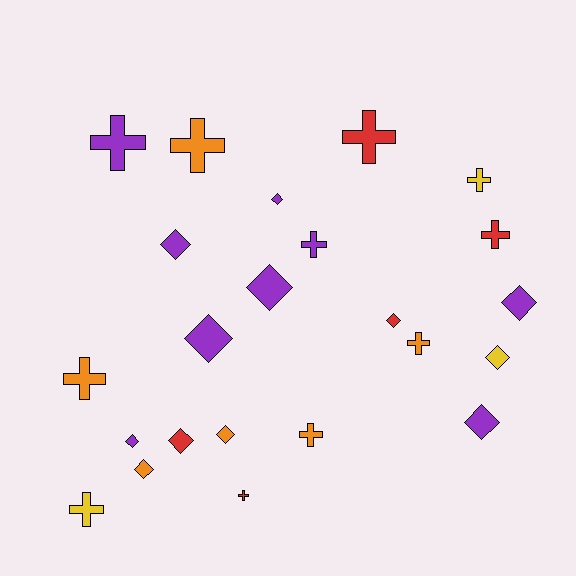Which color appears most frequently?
Purple, with 9 objects.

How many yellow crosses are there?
There are 2 yellow crosses.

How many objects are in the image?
There are 23 objects.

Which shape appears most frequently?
Diamond, with 12 objects.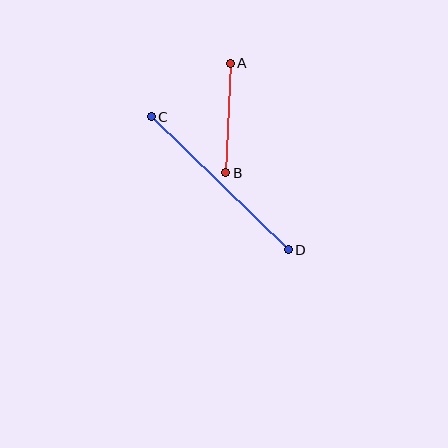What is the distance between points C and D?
The distance is approximately 191 pixels.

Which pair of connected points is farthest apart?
Points C and D are farthest apart.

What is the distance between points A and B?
The distance is approximately 110 pixels.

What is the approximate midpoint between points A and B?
The midpoint is at approximately (228, 118) pixels.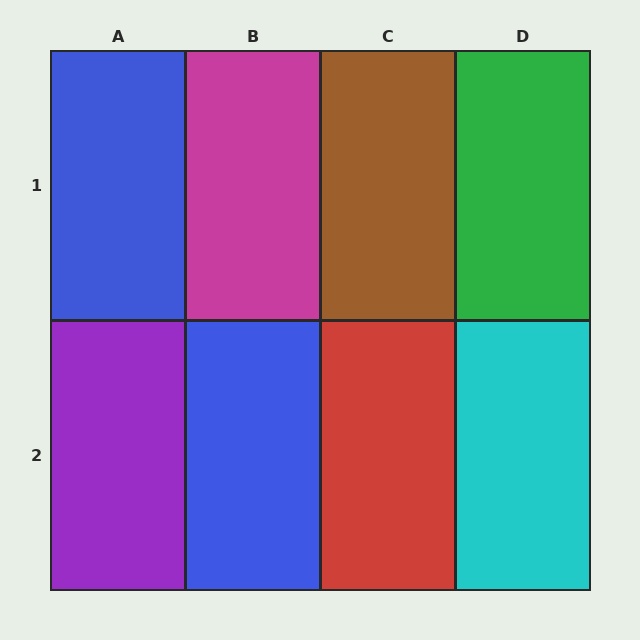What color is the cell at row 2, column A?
Purple.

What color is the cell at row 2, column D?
Cyan.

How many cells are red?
1 cell is red.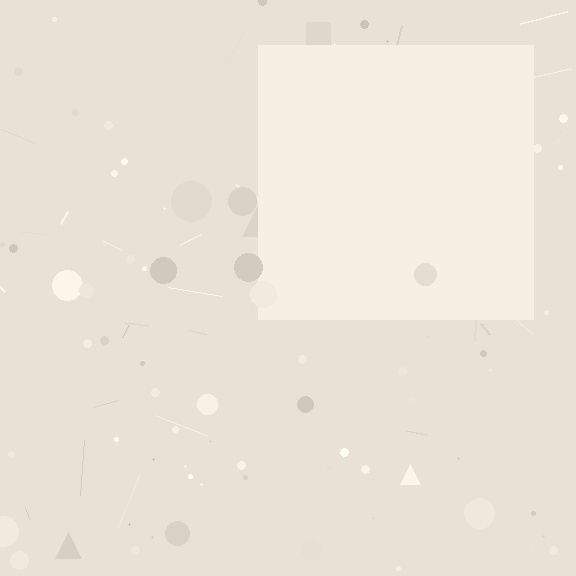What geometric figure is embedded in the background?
A square is embedded in the background.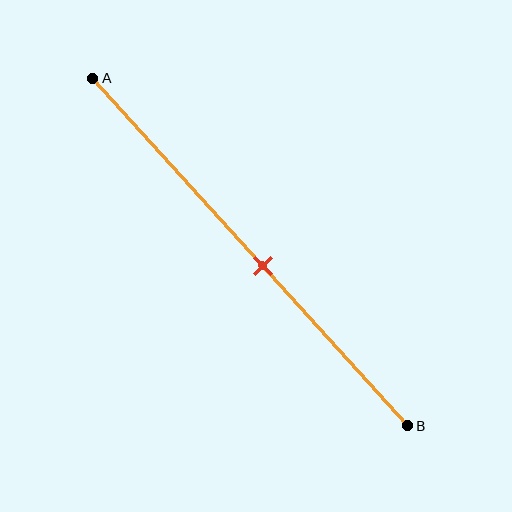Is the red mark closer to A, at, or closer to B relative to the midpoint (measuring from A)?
The red mark is closer to point B than the midpoint of segment AB.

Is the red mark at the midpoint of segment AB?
No, the mark is at about 55% from A, not at the 50% midpoint.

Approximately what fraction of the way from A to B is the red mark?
The red mark is approximately 55% of the way from A to B.